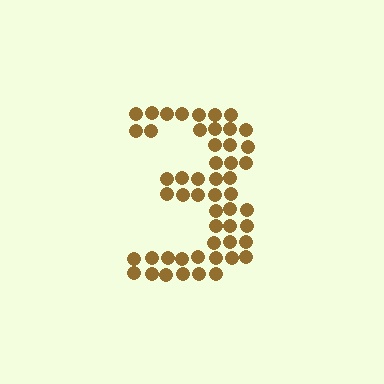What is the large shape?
The large shape is the digit 3.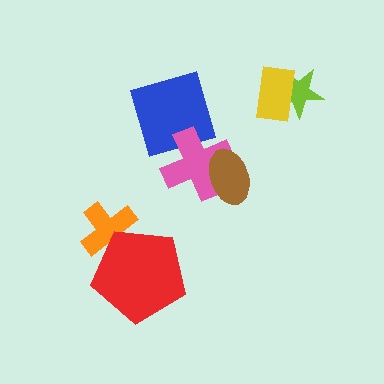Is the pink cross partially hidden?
Yes, it is partially covered by another shape.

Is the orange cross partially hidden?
Yes, it is partially covered by another shape.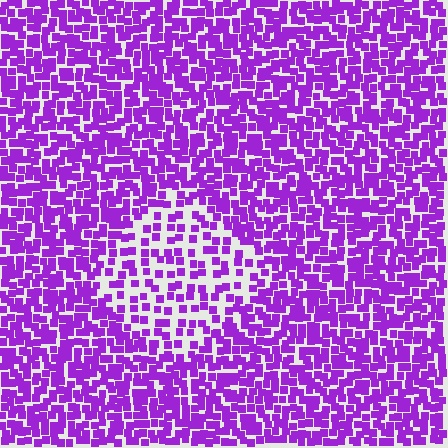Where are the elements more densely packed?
The elements are more densely packed outside the diamond boundary.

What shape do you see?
I see a diamond.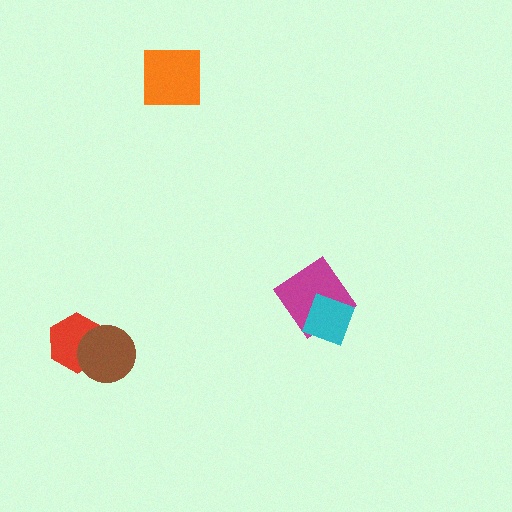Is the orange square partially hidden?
No, no other shape covers it.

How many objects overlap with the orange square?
0 objects overlap with the orange square.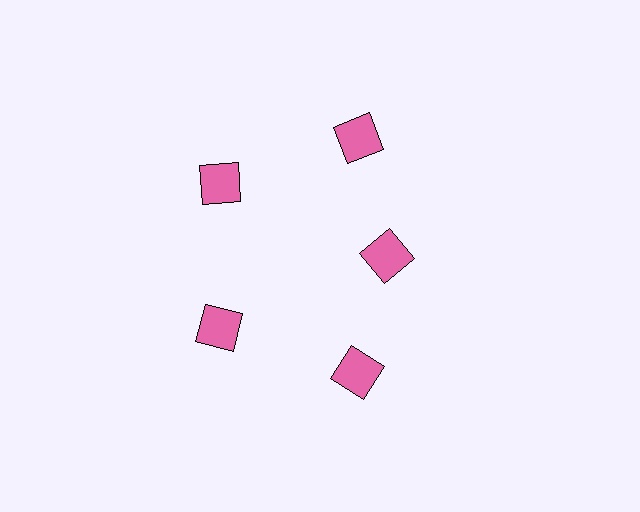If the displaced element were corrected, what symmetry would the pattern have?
It would have 5-fold rotational symmetry — the pattern would map onto itself every 72 degrees.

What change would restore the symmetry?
The symmetry would be restored by moving it outward, back onto the ring so that all 5 squares sit at equal angles and equal distance from the center.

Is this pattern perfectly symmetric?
No. The 5 pink squares are arranged in a ring, but one element near the 3 o'clock position is pulled inward toward the center, breaking the 5-fold rotational symmetry.